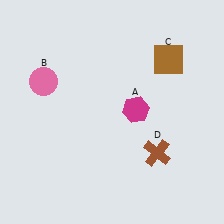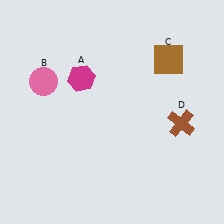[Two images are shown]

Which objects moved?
The objects that moved are: the magenta hexagon (A), the brown cross (D).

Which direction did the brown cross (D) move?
The brown cross (D) moved up.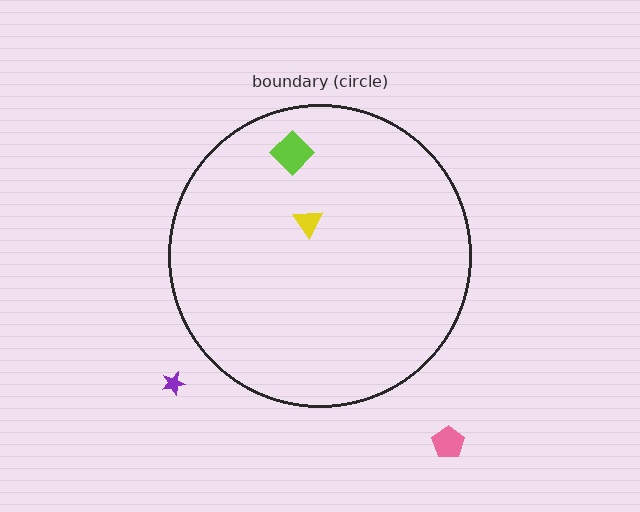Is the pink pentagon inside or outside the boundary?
Outside.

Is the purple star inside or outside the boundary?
Outside.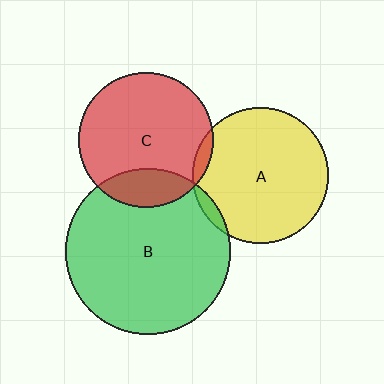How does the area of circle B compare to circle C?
Approximately 1.5 times.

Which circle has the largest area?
Circle B (green).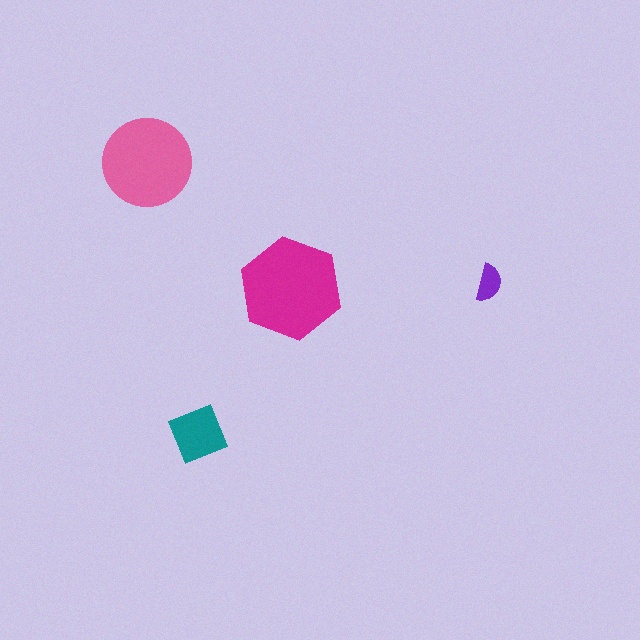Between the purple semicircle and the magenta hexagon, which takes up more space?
The magenta hexagon.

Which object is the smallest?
The purple semicircle.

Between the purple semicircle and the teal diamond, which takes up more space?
The teal diamond.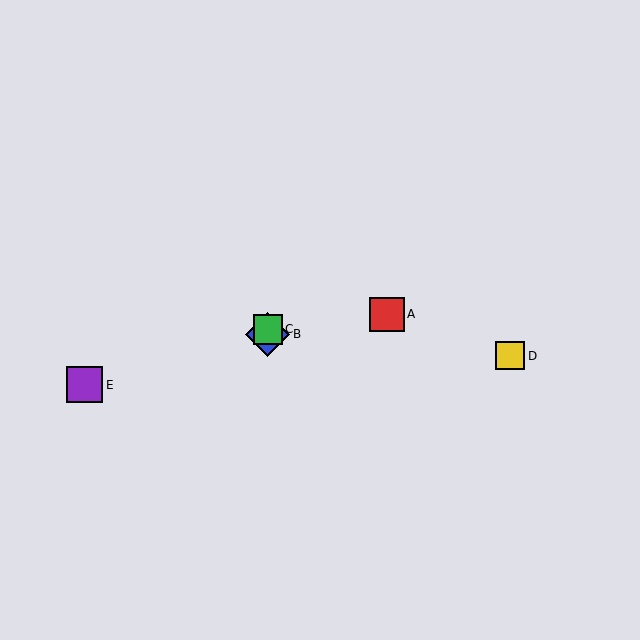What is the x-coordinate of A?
Object A is at x≈387.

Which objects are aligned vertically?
Objects B, C are aligned vertically.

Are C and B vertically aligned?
Yes, both are at x≈268.